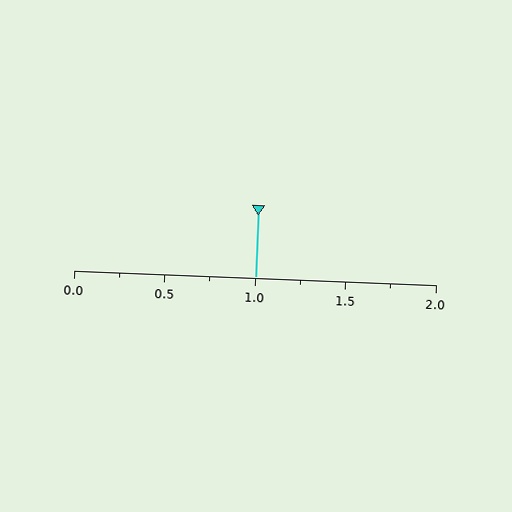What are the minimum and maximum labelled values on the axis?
The axis runs from 0.0 to 2.0.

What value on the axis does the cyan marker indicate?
The marker indicates approximately 1.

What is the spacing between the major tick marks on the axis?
The major ticks are spaced 0.5 apart.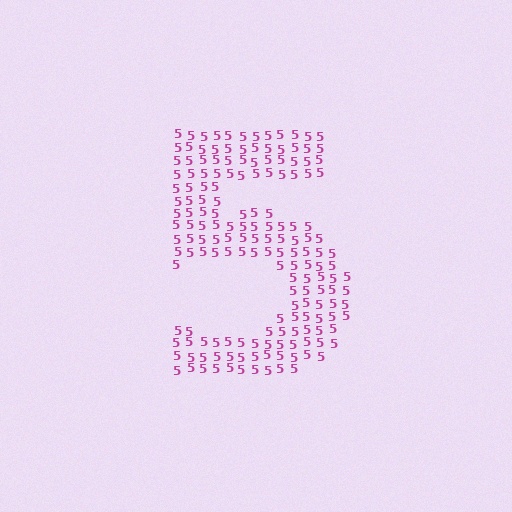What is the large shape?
The large shape is the digit 5.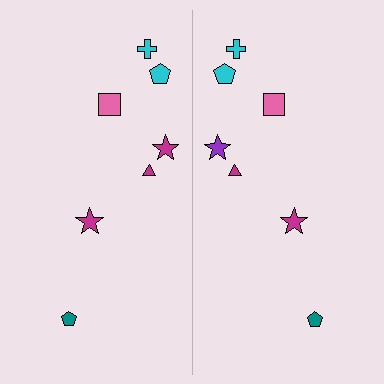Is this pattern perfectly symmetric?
No, the pattern is not perfectly symmetric. The purple star on the right side breaks the symmetry — its mirror counterpart is magenta.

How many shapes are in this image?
There are 14 shapes in this image.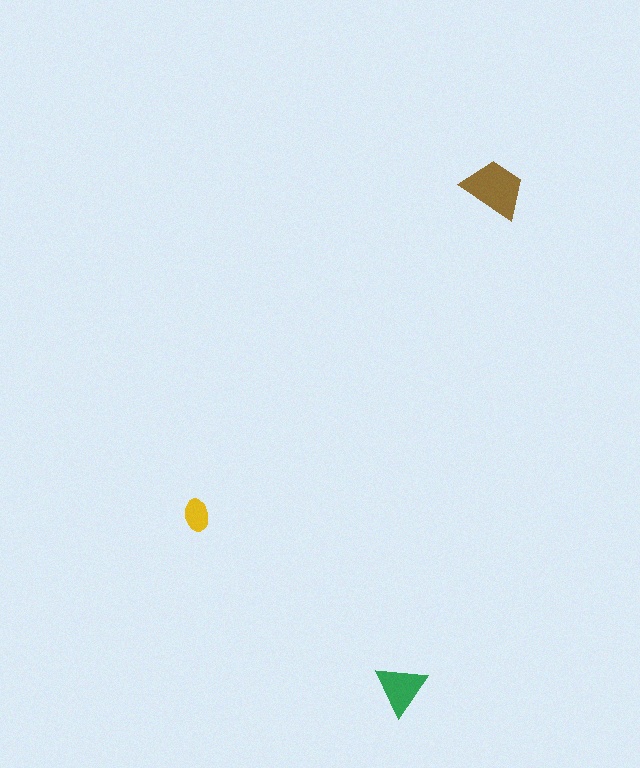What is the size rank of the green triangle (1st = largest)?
2nd.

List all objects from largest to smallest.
The brown trapezoid, the green triangle, the yellow ellipse.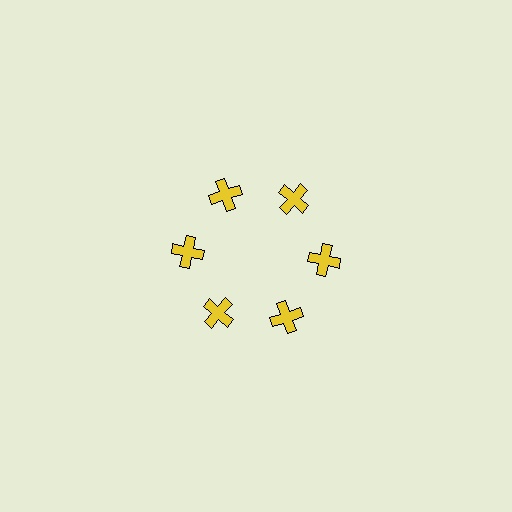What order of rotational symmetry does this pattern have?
This pattern has 6-fold rotational symmetry.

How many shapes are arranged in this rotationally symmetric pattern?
There are 6 shapes, arranged in 6 groups of 1.